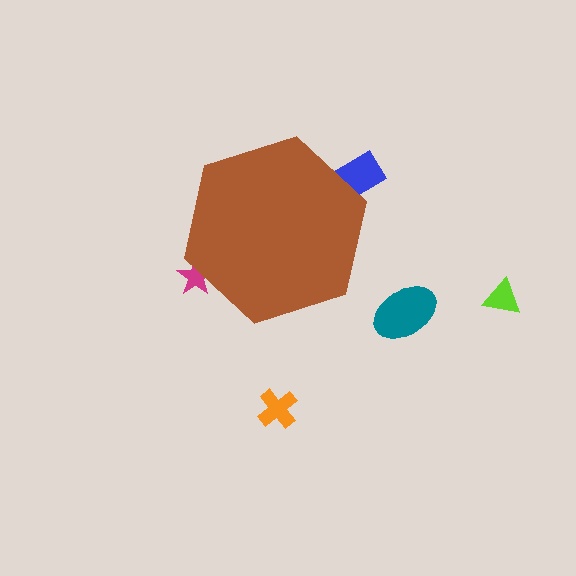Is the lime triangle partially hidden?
No, the lime triangle is fully visible.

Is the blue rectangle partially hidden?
Yes, the blue rectangle is partially hidden behind the brown hexagon.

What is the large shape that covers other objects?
A brown hexagon.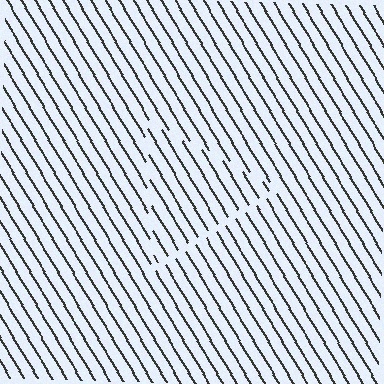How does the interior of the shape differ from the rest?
The interior of the shape contains the same grating, shifted by half a period — the contour is defined by the phase discontinuity where line-ends from the inner and outer gratings abut.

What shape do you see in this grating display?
An illusory triangle. The interior of the shape contains the same grating, shifted by half a period — the contour is defined by the phase discontinuity where line-ends from the inner and outer gratings abut.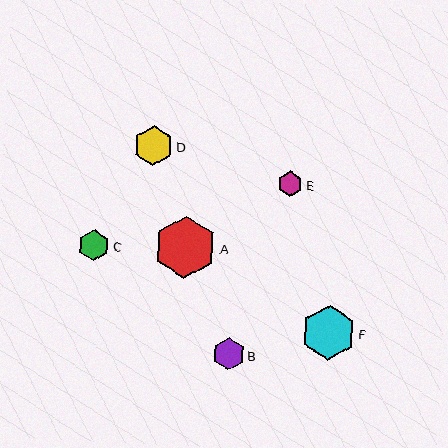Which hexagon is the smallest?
Hexagon E is the smallest with a size of approximately 25 pixels.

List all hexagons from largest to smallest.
From largest to smallest: A, F, D, B, C, E.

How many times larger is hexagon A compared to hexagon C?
Hexagon A is approximately 2.0 times the size of hexagon C.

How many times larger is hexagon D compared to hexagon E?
Hexagon D is approximately 1.6 times the size of hexagon E.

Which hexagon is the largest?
Hexagon A is the largest with a size of approximately 62 pixels.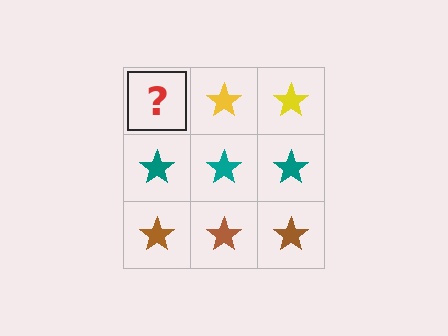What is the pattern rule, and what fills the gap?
The rule is that each row has a consistent color. The gap should be filled with a yellow star.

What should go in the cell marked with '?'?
The missing cell should contain a yellow star.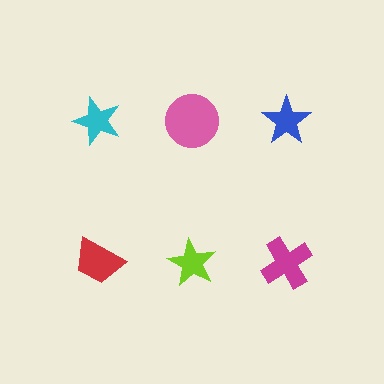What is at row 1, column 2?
A pink circle.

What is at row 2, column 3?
A magenta cross.